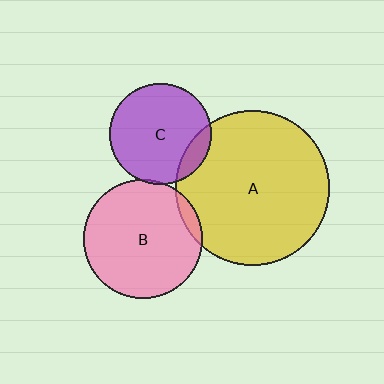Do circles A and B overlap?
Yes.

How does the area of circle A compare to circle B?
Approximately 1.7 times.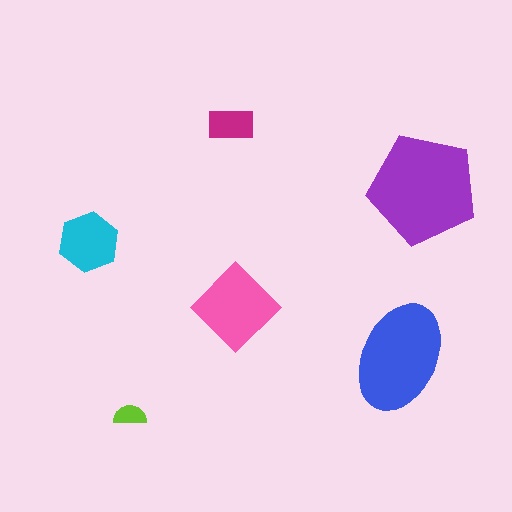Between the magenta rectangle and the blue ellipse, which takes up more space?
The blue ellipse.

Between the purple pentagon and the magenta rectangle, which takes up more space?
The purple pentagon.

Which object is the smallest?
The lime semicircle.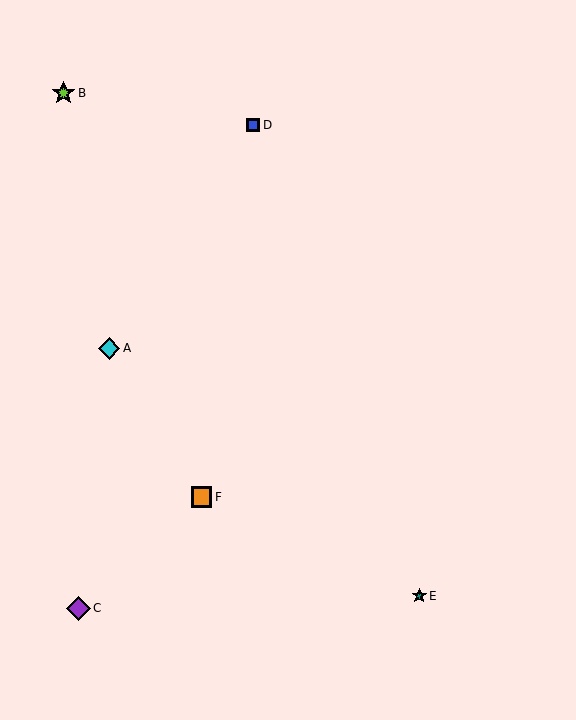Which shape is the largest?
The purple diamond (labeled C) is the largest.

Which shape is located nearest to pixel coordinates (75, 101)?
The lime star (labeled B) at (64, 93) is nearest to that location.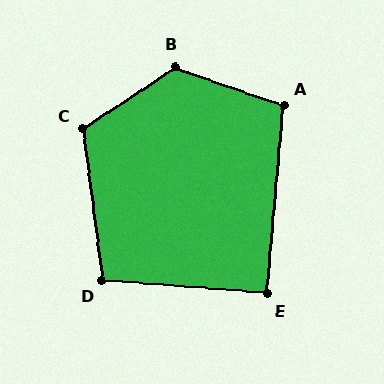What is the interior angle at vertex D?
Approximately 102 degrees (obtuse).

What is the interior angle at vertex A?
Approximately 104 degrees (obtuse).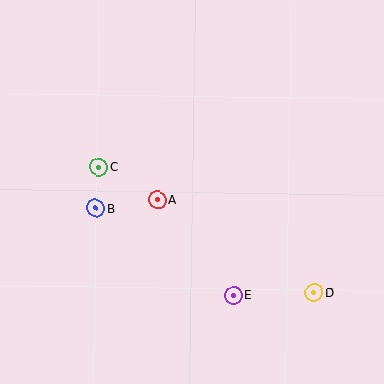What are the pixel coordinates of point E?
Point E is at (233, 295).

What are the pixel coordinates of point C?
Point C is at (99, 167).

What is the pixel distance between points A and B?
The distance between A and B is 62 pixels.